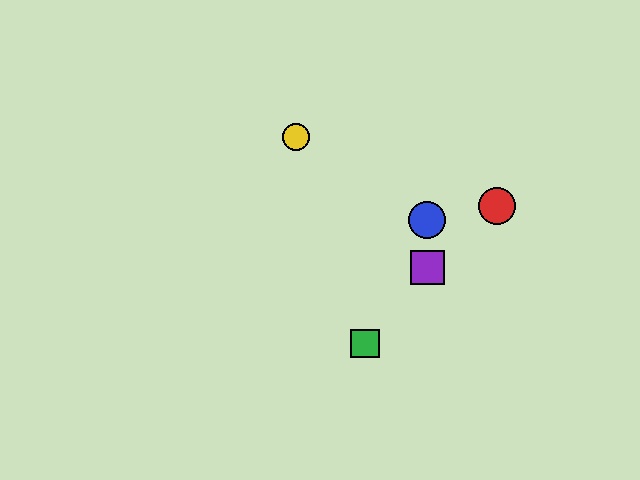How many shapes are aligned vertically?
2 shapes (the blue circle, the purple square) are aligned vertically.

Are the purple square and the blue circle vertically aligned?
Yes, both are at x≈427.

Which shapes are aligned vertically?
The blue circle, the purple square are aligned vertically.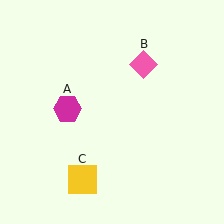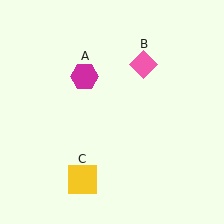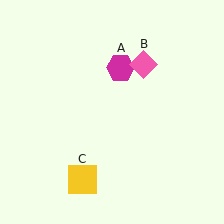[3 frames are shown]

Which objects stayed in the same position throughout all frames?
Pink diamond (object B) and yellow square (object C) remained stationary.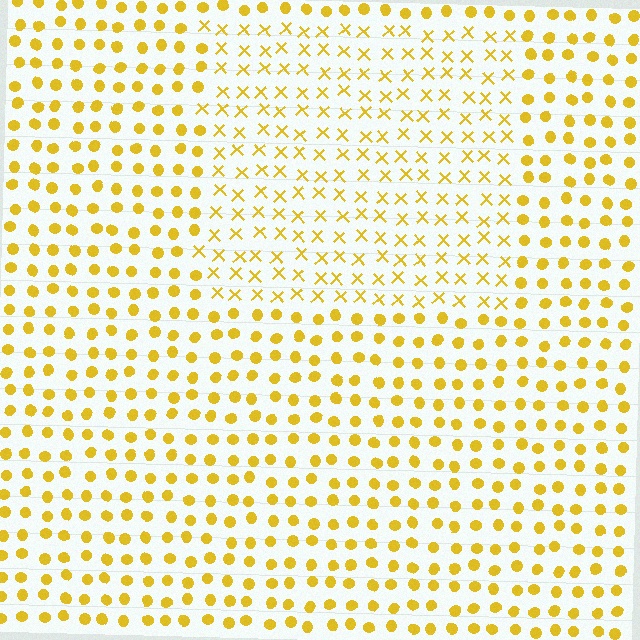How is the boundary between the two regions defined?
The boundary is defined by a change in element shape: X marks inside vs. circles outside. All elements share the same color and spacing.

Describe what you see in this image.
The image is filled with small yellow elements arranged in a uniform grid. A rectangle-shaped region contains X marks, while the surrounding area contains circles. The boundary is defined purely by the change in element shape.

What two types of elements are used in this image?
The image uses X marks inside the rectangle region and circles outside it.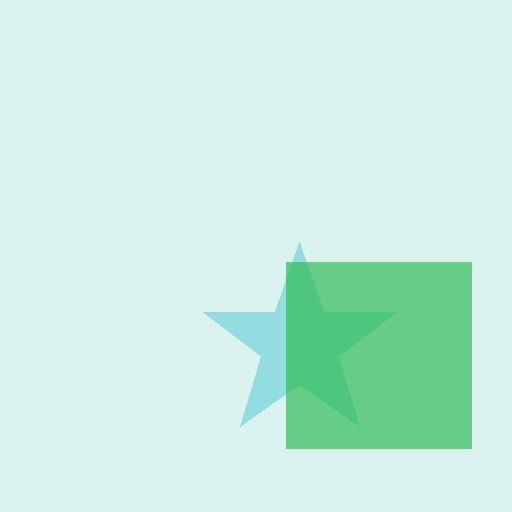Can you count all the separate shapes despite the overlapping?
Yes, there are 2 separate shapes.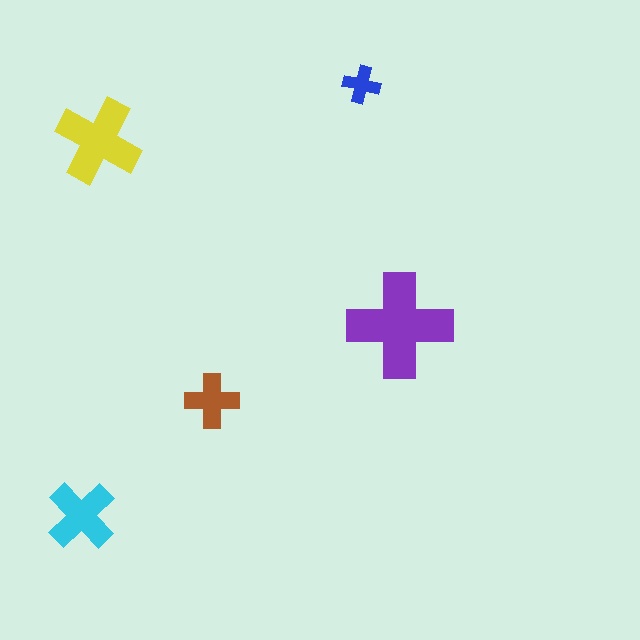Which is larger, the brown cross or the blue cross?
The brown one.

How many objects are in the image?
There are 5 objects in the image.